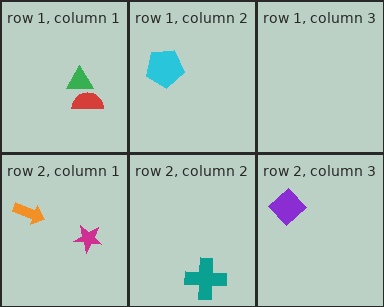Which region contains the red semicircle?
The row 1, column 1 region.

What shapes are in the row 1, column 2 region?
The cyan pentagon.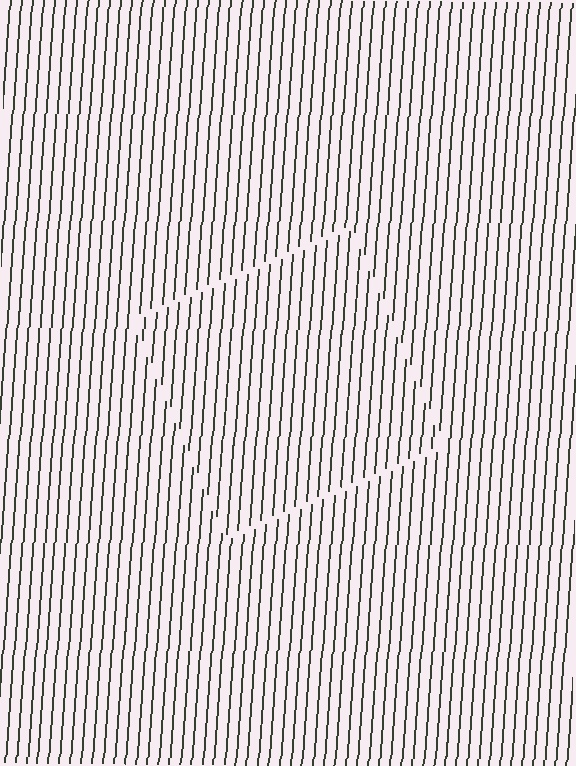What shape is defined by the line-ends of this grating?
An illusory square. The interior of the shape contains the same grating, shifted by half a period — the contour is defined by the phase discontinuity where line-ends from the inner and outer gratings abut.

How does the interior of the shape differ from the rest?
The interior of the shape contains the same grating, shifted by half a period — the contour is defined by the phase discontinuity where line-ends from the inner and outer gratings abut.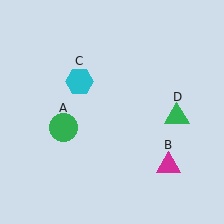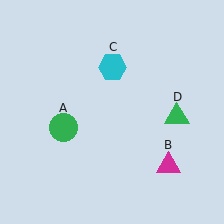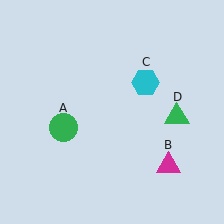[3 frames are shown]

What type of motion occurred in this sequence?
The cyan hexagon (object C) rotated clockwise around the center of the scene.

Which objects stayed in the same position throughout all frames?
Green circle (object A) and magenta triangle (object B) and green triangle (object D) remained stationary.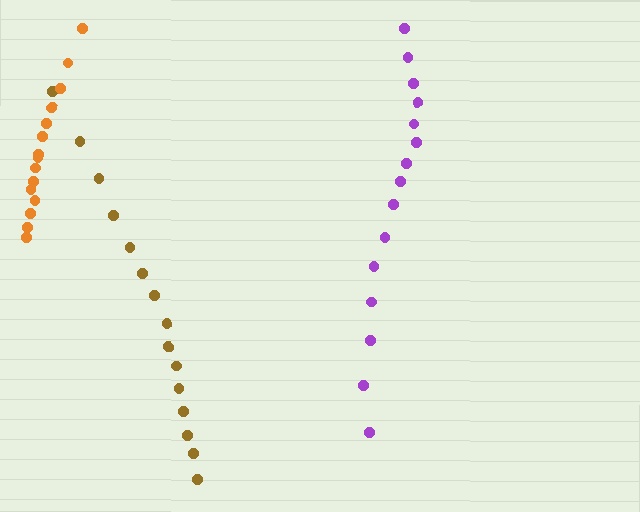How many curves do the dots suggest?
There are 3 distinct paths.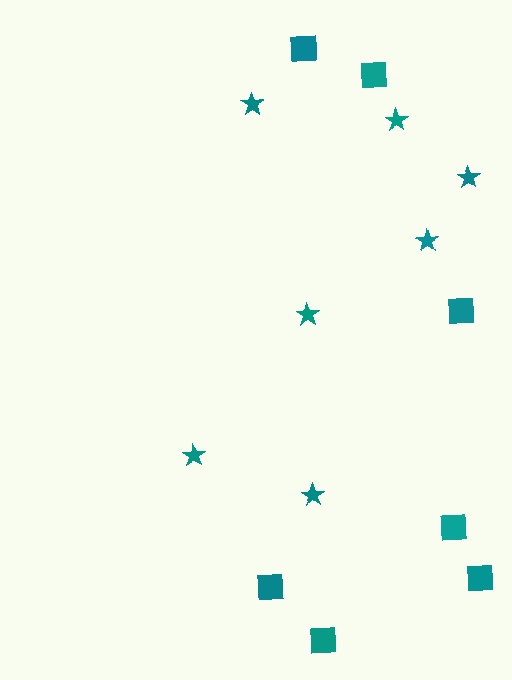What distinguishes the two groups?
There are 2 groups: one group of stars (7) and one group of squares (7).